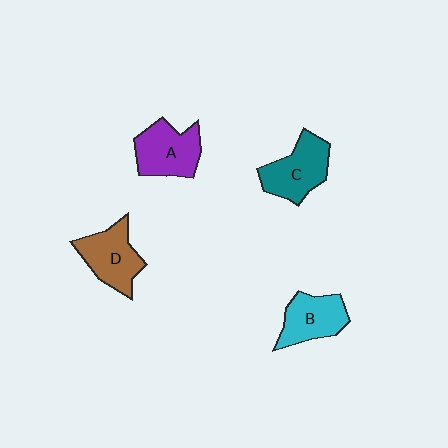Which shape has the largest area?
Shape C (teal).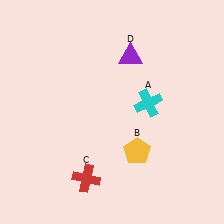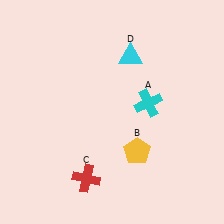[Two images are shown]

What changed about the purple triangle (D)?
In Image 1, D is purple. In Image 2, it changed to cyan.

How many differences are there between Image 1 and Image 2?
There is 1 difference between the two images.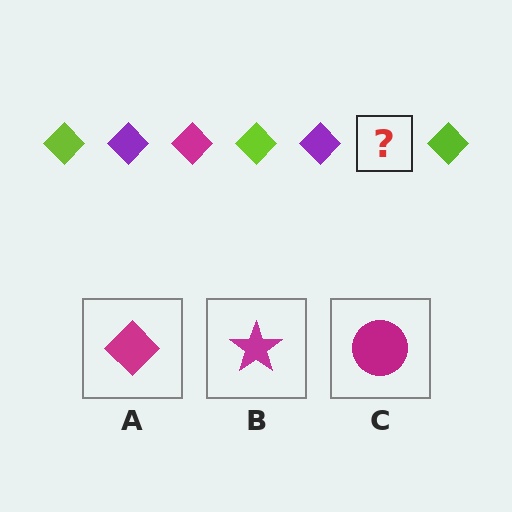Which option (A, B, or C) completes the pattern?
A.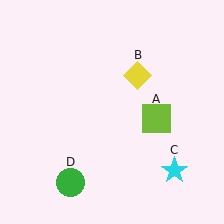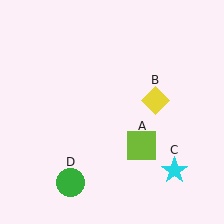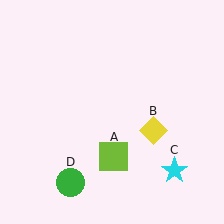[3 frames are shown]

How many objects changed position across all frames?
2 objects changed position: lime square (object A), yellow diamond (object B).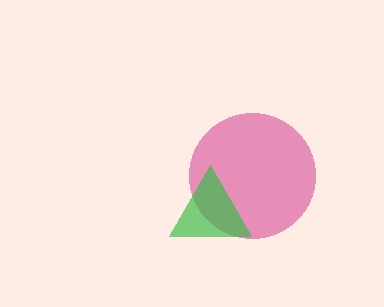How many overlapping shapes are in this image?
There are 2 overlapping shapes in the image.